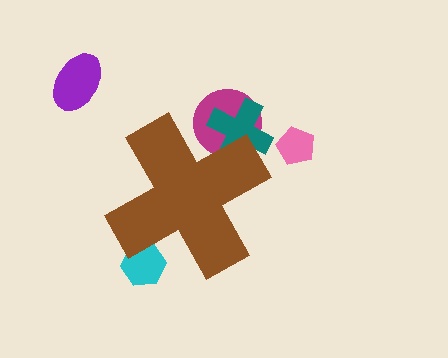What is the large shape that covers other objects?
A brown cross.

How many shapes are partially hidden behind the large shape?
3 shapes are partially hidden.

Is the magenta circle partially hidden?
Yes, the magenta circle is partially hidden behind the brown cross.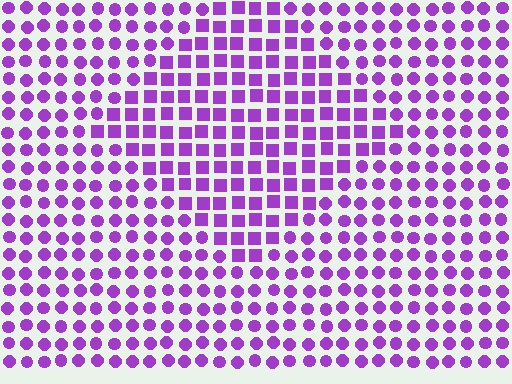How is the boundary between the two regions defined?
The boundary is defined by a change in element shape: squares inside vs. circles outside. All elements share the same color and spacing.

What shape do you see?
I see a diamond.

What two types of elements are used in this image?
The image uses squares inside the diamond region and circles outside it.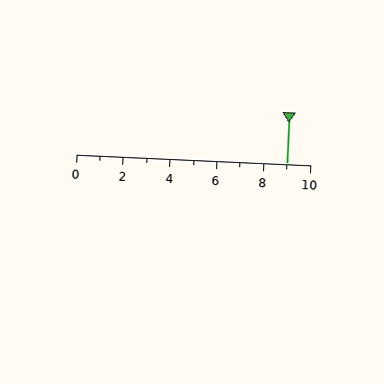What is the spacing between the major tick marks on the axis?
The major ticks are spaced 2 apart.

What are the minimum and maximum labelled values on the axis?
The axis runs from 0 to 10.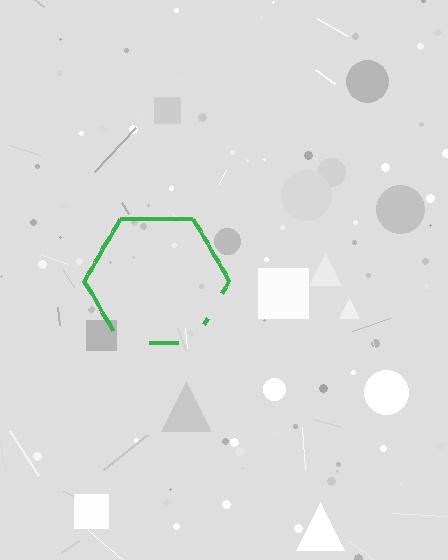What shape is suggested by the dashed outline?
The dashed outline suggests a hexagon.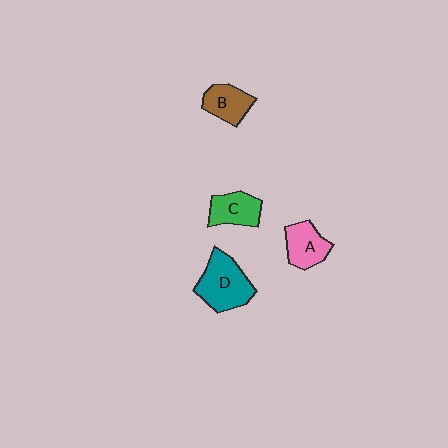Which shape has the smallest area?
Shape B (brown).